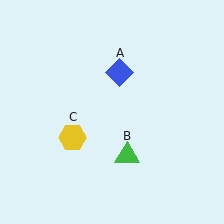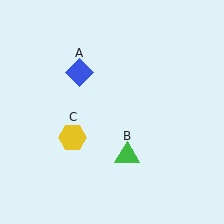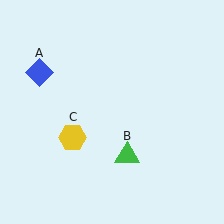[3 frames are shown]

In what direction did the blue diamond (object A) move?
The blue diamond (object A) moved left.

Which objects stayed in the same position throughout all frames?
Green triangle (object B) and yellow hexagon (object C) remained stationary.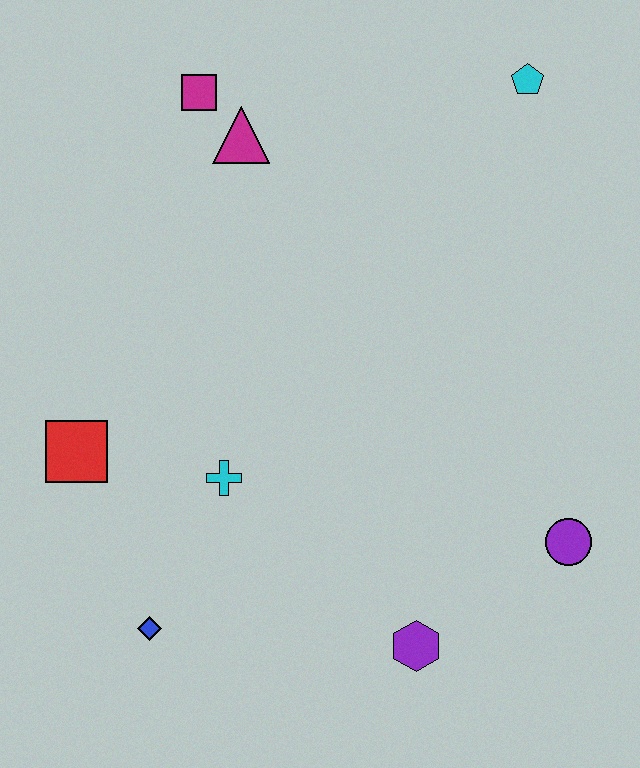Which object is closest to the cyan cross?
The red square is closest to the cyan cross.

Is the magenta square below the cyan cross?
No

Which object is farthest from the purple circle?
The magenta square is farthest from the purple circle.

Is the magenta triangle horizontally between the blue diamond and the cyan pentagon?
Yes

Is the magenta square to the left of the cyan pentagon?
Yes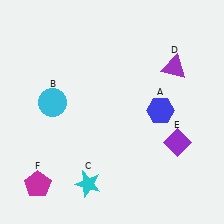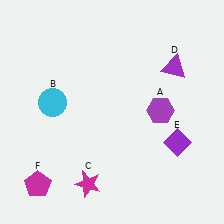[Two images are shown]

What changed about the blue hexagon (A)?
In Image 1, A is blue. In Image 2, it changed to purple.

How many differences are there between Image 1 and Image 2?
There are 2 differences between the two images.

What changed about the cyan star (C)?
In Image 1, C is cyan. In Image 2, it changed to magenta.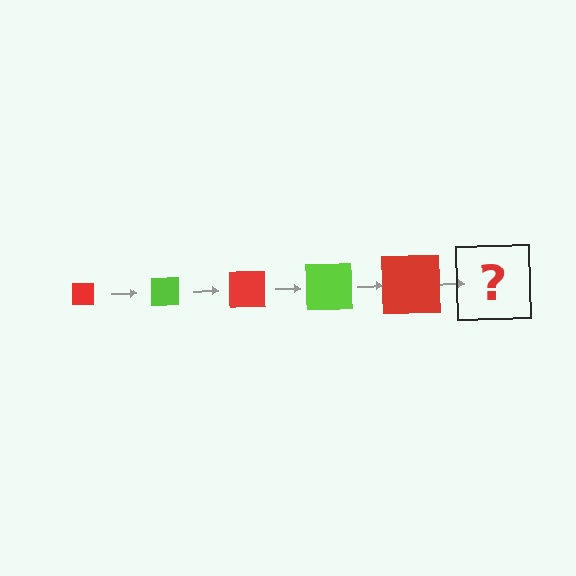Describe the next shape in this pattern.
It should be a lime square, larger than the previous one.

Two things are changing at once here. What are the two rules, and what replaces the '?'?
The two rules are that the square grows larger each step and the color cycles through red and lime. The '?' should be a lime square, larger than the previous one.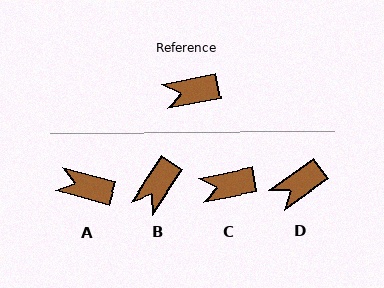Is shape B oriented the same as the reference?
No, it is off by about 45 degrees.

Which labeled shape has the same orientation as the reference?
C.